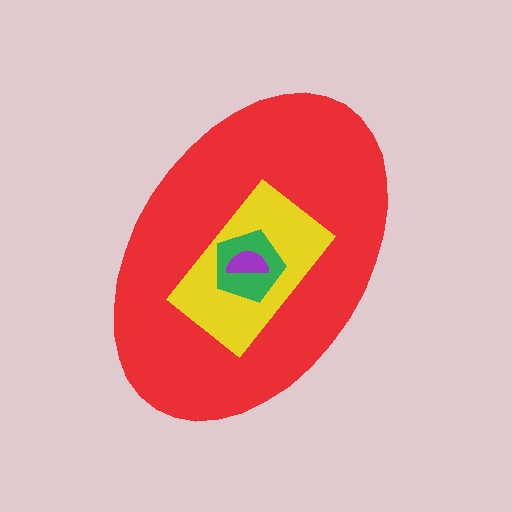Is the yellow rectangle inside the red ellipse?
Yes.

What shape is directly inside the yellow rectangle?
The green pentagon.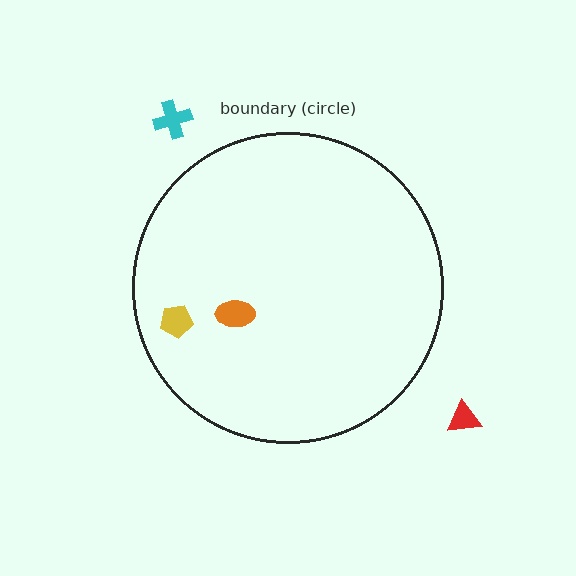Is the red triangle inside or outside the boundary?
Outside.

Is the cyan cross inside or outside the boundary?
Outside.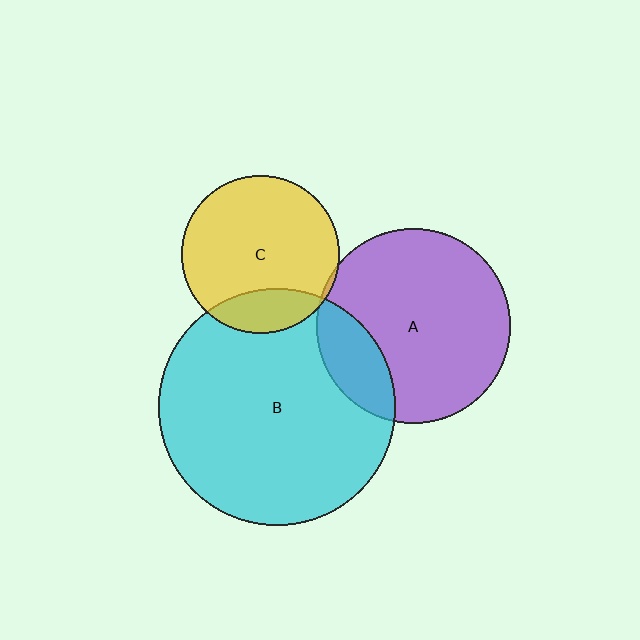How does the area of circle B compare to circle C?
Approximately 2.2 times.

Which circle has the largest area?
Circle B (cyan).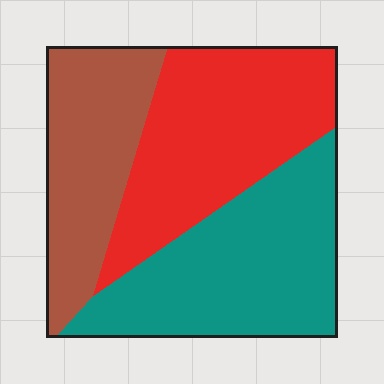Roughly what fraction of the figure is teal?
Teal covers 37% of the figure.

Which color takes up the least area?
Brown, at roughly 25%.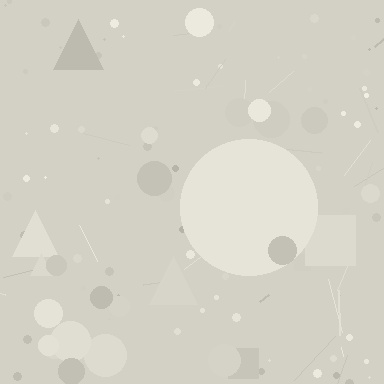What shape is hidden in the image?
A circle is hidden in the image.